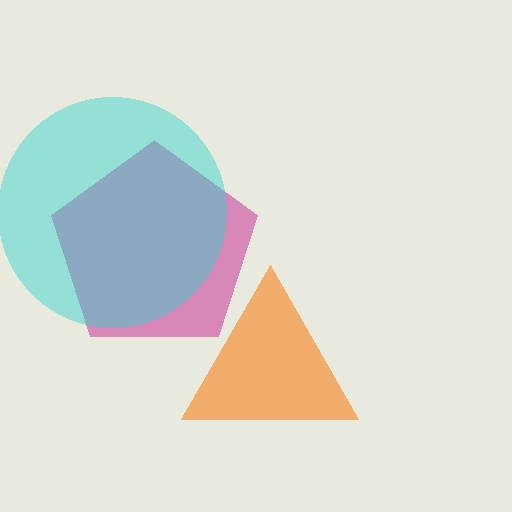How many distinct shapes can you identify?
There are 3 distinct shapes: an orange triangle, a magenta pentagon, a cyan circle.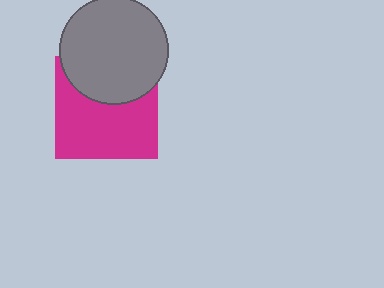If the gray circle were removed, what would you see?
You would see the complete magenta square.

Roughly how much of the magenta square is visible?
About half of it is visible (roughly 63%).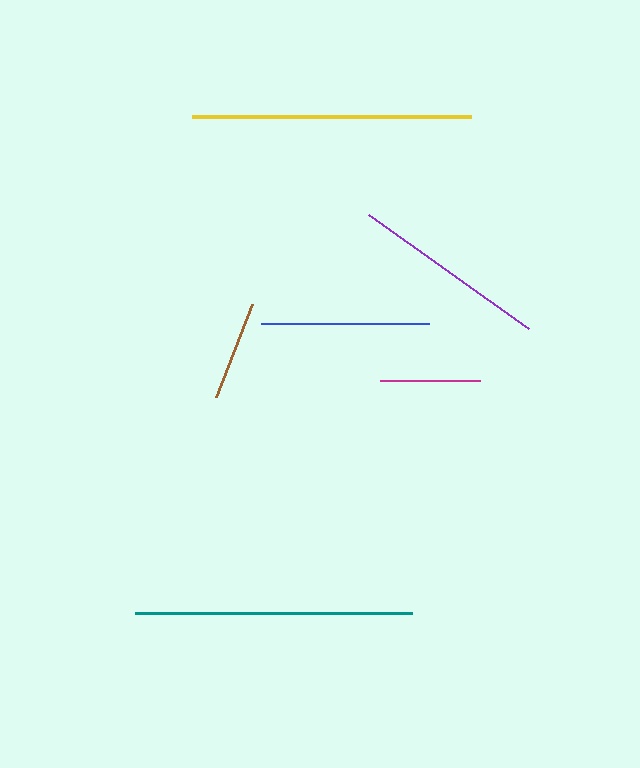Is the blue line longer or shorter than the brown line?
The blue line is longer than the brown line.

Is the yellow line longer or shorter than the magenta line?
The yellow line is longer than the magenta line.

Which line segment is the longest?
The yellow line is the longest at approximately 279 pixels.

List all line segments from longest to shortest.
From longest to shortest: yellow, teal, purple, blue, magenta, brown.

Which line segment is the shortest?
The brown line is the shortest at approximately 99 pixels.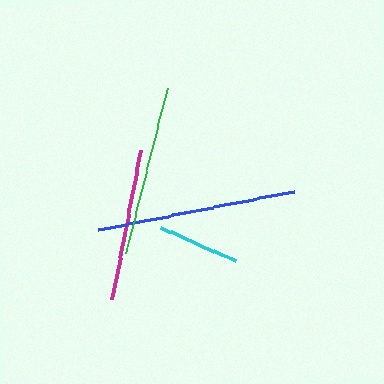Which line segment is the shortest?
The cyan line is the shortest at approximately 81 pixels.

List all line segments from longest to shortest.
From longest to shortest: blue, green, magenta, cyan.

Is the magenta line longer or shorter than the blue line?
The blue line is longer than the magenta line.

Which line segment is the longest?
The blue line is the longest at approximately 200 pixels.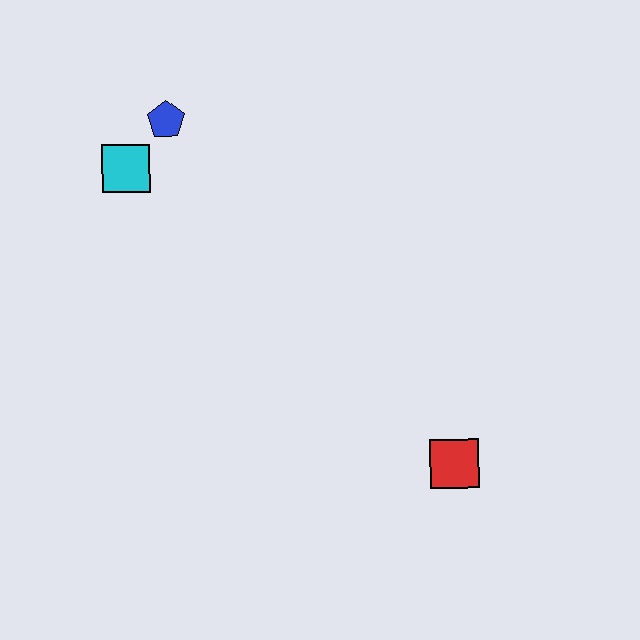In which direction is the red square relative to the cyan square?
The red square is to the right of the cyan square.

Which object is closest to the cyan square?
The blue pentagon is closest to the cyan square.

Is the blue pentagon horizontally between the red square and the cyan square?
Yes